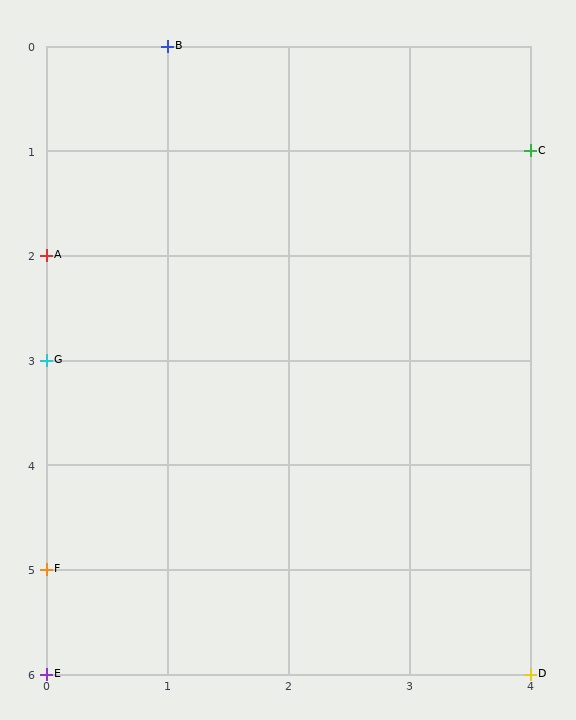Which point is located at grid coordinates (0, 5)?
Point F is at (0, 5).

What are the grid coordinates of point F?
Point F is at grid coordinates (0, 5).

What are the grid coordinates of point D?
Point D is at grid coordinates (4, 6).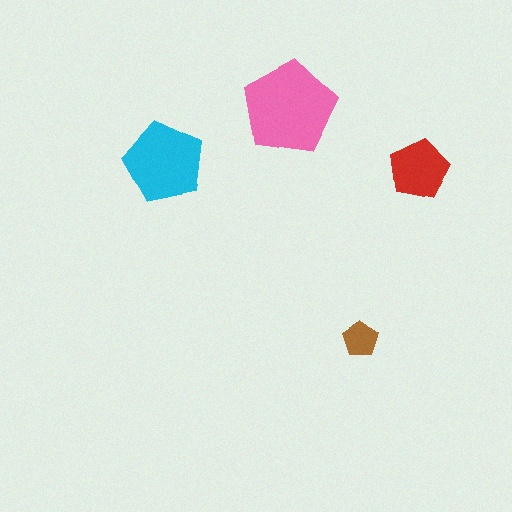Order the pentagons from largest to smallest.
the pink one, the cyan one, the red one, the brown one.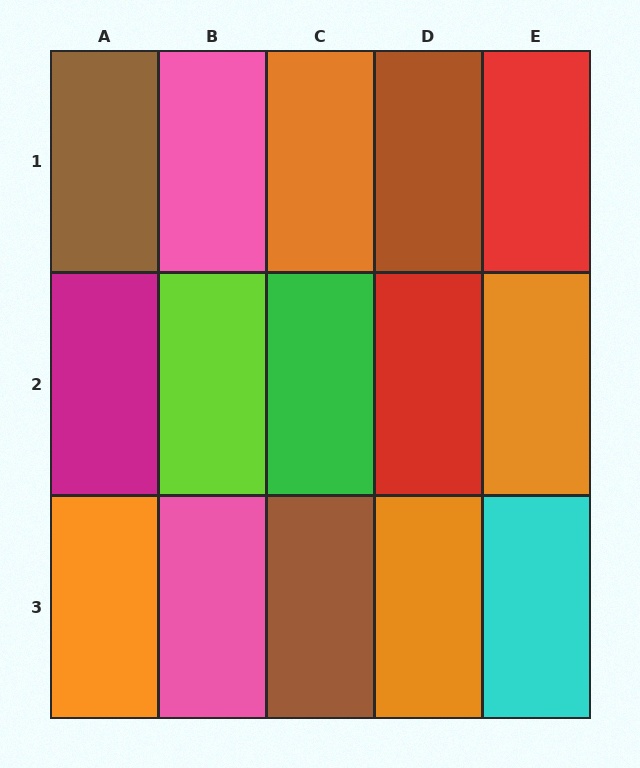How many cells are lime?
1 cell is lime.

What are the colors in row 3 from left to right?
Orange, pink, brown, orange, cyan.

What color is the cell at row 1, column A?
Brown.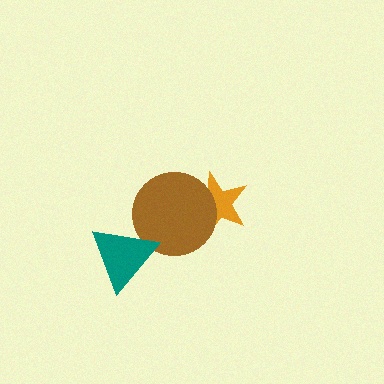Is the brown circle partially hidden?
Yes, it is partially covered by another shape.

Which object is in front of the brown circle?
The teal triangle is in front of the brown circle.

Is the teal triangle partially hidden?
No, no other shape covers it.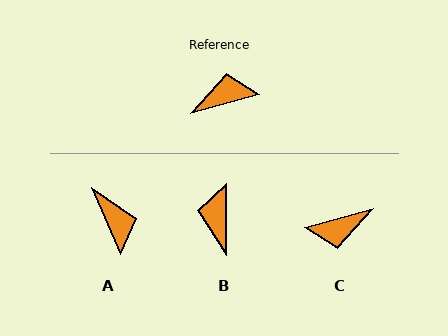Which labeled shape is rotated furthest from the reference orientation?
C, about 180 degrees away.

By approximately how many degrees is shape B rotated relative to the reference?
Approximately 75 degrees counter-clockwise.